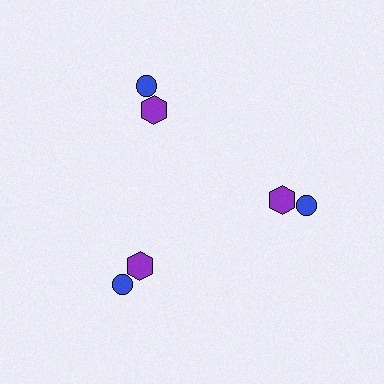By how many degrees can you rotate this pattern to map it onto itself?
The pattern maps onto itself every 120 degrees of rotation.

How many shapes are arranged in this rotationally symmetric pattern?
There are 6 shapes, arranged in 3 groups of 2.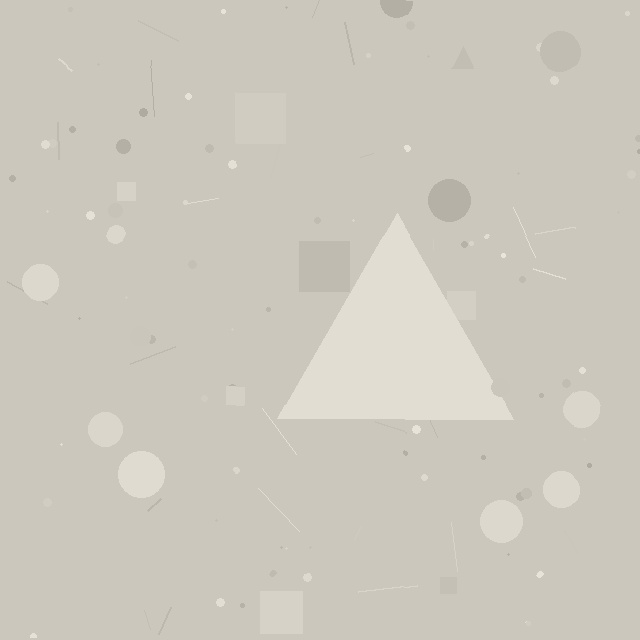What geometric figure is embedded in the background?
A triangle is embedded in the background.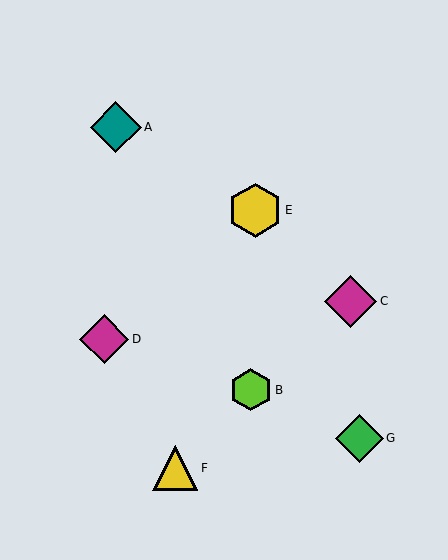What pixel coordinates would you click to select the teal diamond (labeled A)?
Click at (116, 127) to select the teal diamond A.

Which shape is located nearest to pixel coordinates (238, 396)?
The lime hexagon (labeled B) at (251, 390) is nearest to that location.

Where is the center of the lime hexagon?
The center of the lime hexagon is at (251, 390).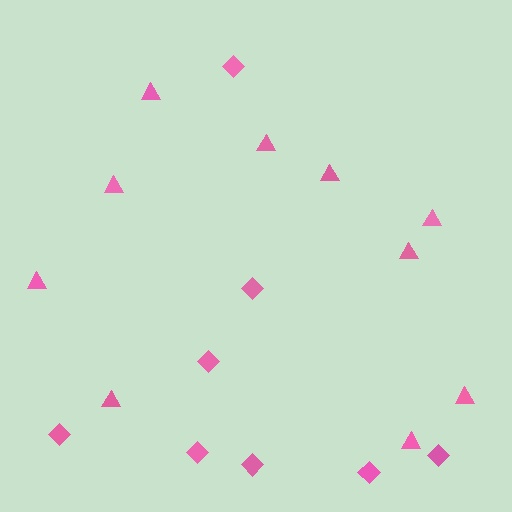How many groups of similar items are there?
There are 2 groups: one group of triangles (10) and one group of diamonds (8).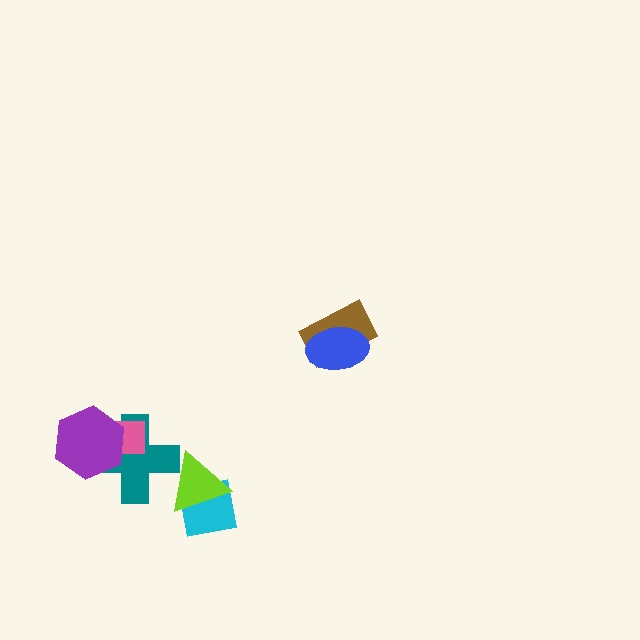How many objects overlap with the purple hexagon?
2 objects overlap with the purple hexagon.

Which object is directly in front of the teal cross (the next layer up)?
The pink rectangle is directly in front of the teal cross.